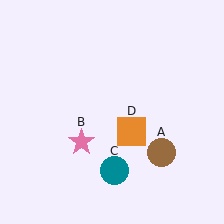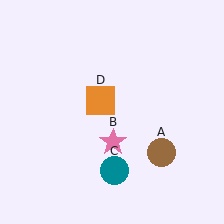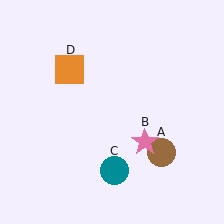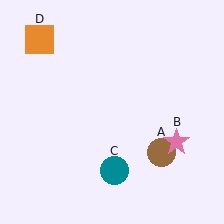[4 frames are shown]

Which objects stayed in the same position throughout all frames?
Brown circle (object A) and teal circle (object C) remained stationary.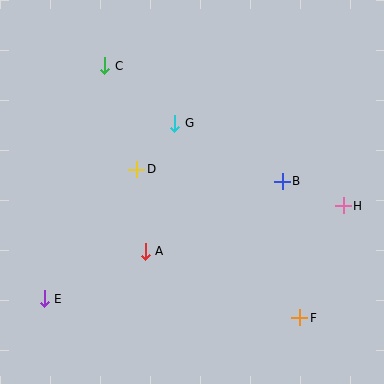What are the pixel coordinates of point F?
Point F is at (300, 318).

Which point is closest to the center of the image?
Point D at (137, 169) is closest to the center.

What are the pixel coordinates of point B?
Point B is at (282, 181).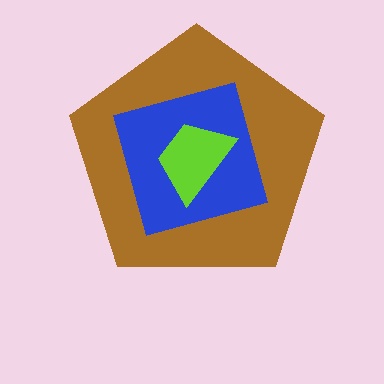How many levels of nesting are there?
3.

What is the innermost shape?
The lime trapezoid.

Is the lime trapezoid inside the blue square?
Yes.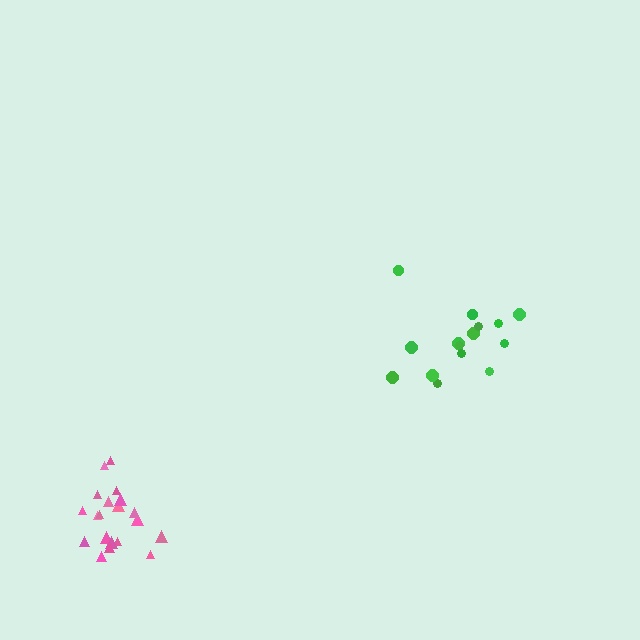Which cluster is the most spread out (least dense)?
Green.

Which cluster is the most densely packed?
Pink.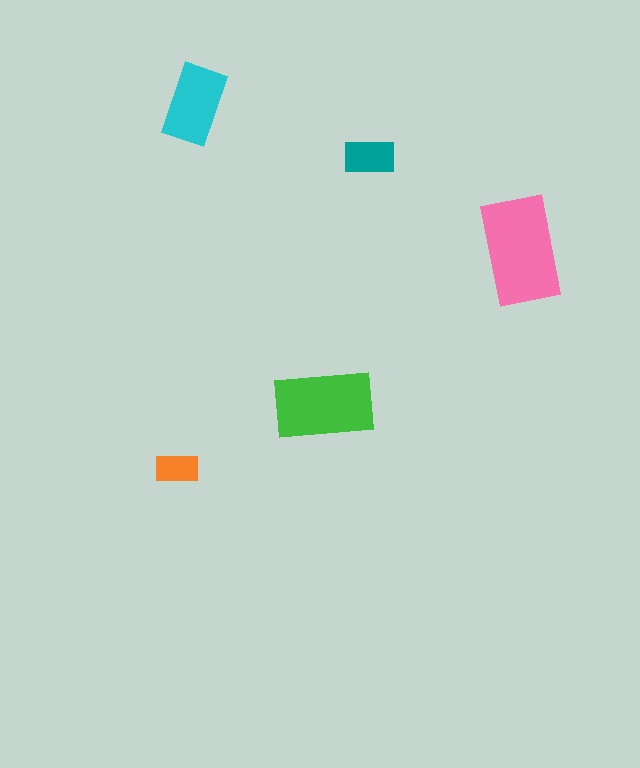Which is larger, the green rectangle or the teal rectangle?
The green one.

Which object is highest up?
The cyan rectangle is topmost.